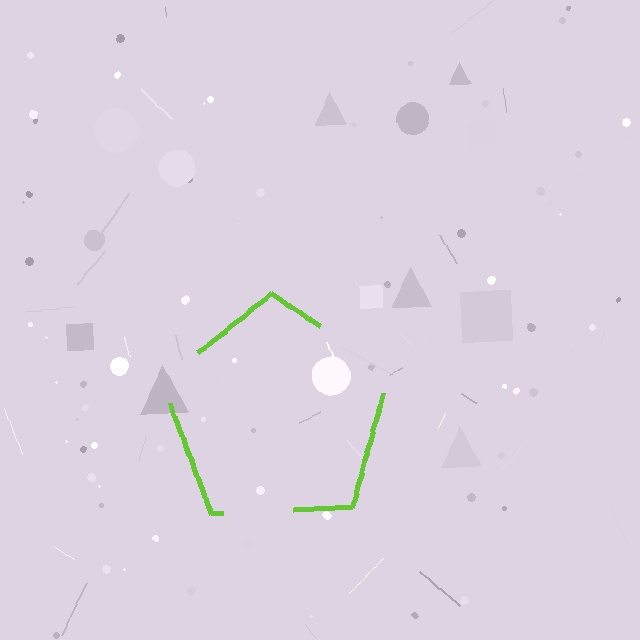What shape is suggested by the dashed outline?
The dashed outline suggests a pentagon.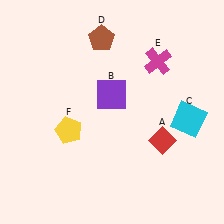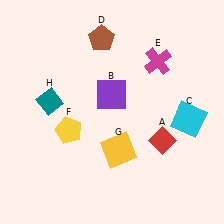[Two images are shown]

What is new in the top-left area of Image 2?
A teal diamond (H) was added in the top-left area of Image 2.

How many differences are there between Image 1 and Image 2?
There are 2 differences between the two images.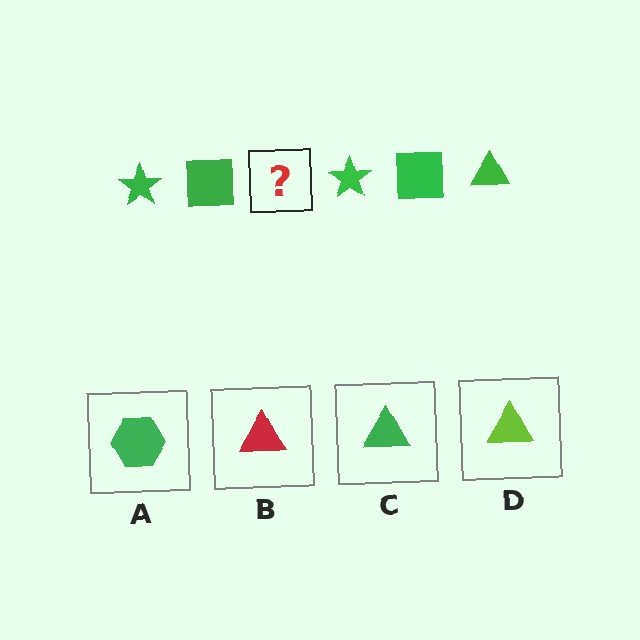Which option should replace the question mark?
Option C.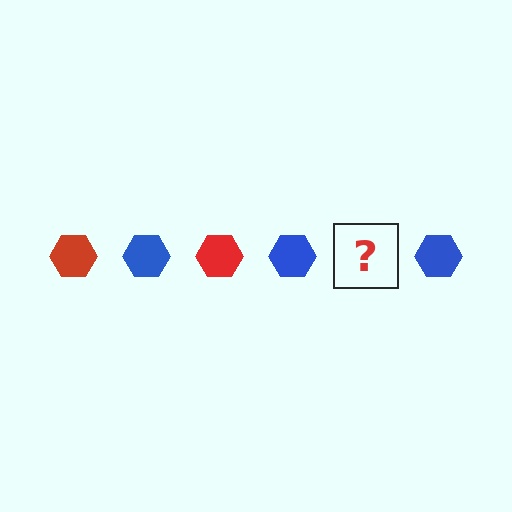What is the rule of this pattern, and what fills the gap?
The rule is that the pattern cycles through red, blue hexagons. The gap should be filled with a red hexagon.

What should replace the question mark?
The question mark should be replaced with a red hexagon.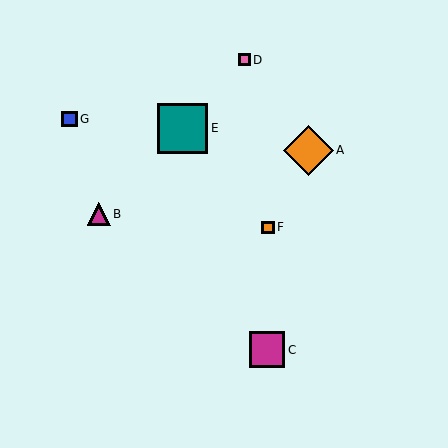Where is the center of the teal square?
The center of the teal square is at (183, 128).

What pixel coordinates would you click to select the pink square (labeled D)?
Click at (244, 60) to select the pink square D.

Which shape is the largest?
The orange diamond (labeled A) is the largest.